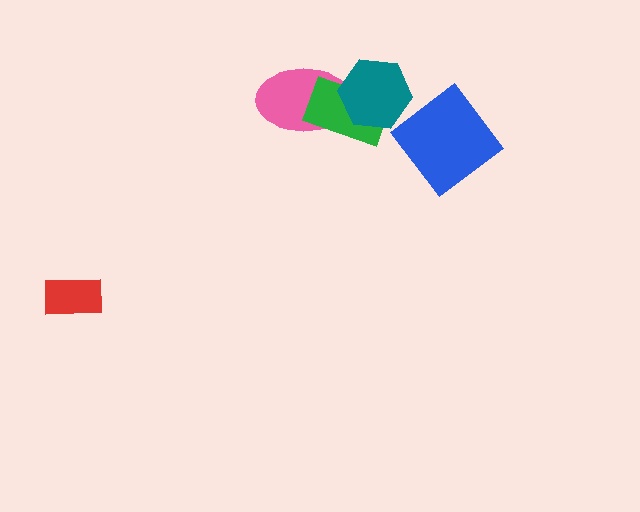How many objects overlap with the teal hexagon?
2 objects overlap with the teal hexagon.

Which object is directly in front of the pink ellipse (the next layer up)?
The green rectangle is directly in front of the pink ellipse.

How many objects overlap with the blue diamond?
0 objects overlap with the blue diamond.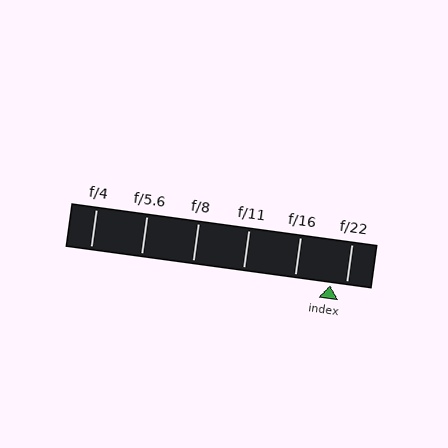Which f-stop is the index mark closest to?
The index mark is closest to f/22.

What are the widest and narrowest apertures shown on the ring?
The widest aperture shown is f/4 and the narrowest is f/22.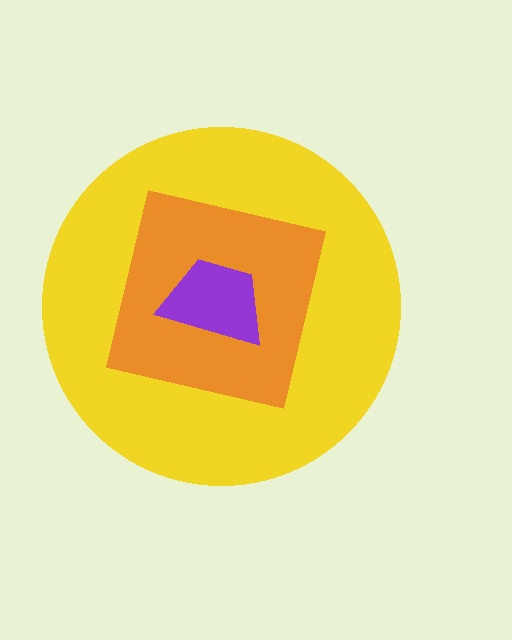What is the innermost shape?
The purple trapezoid.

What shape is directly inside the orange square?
The purple trapezoid.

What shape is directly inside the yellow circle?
The orange square.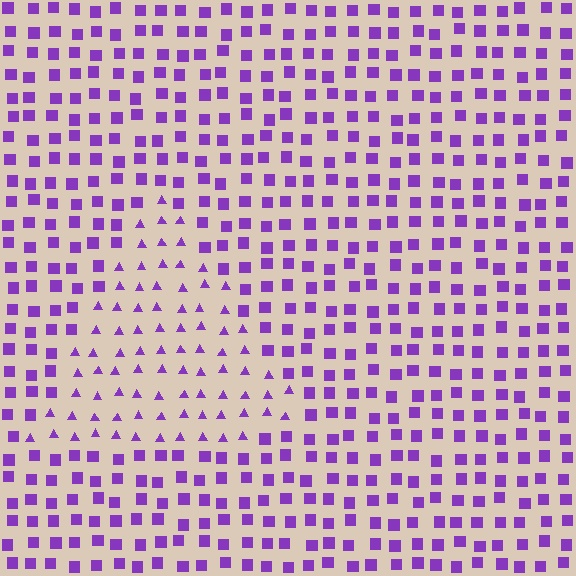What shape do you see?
I see a triangle.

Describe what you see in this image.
The image is filled with small purple elements arranged in a uniform grid. A triangle-shaped region contains triangles, while the surrounding area contains squares. The boundary is defined purely by the change in element shape.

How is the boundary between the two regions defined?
The boundary is defined by a change in element shape: triangles inside vs. squares outside. All elements share the same color and spacing.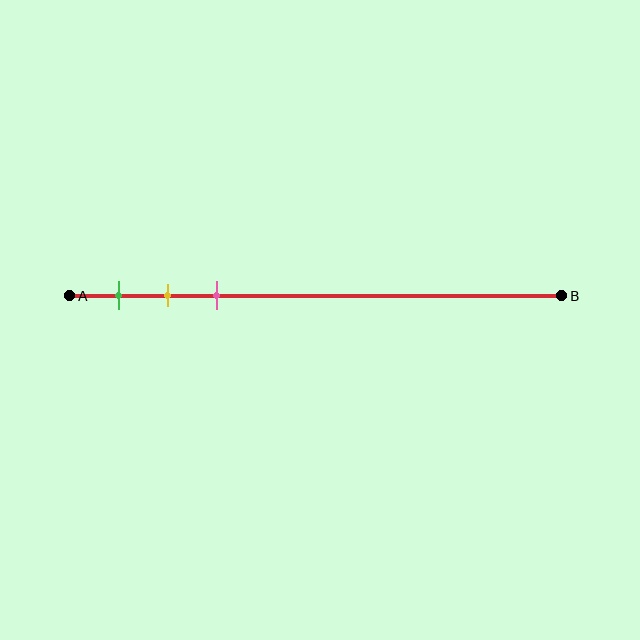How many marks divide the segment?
There are 3 marks dividing the segment.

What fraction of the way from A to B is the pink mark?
The pink mark is approximately 30% (0.3) of the way from A to B.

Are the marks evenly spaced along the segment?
Yes, the marks are approximately evenly spaced.